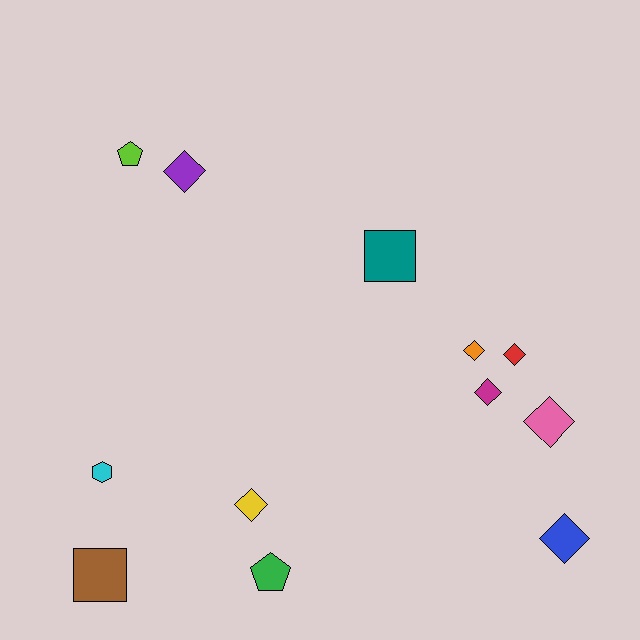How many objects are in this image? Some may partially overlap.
There are 12 objects.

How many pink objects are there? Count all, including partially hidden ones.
There is 1 pink object.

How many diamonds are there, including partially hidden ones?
There are 7 diamonds.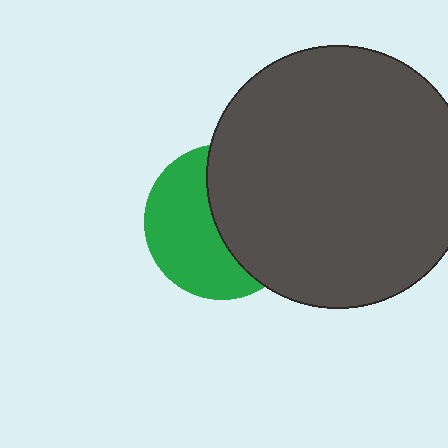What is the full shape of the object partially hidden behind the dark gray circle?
The partially hidden object is a green circle.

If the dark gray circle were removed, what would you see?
You would see the complete green circle.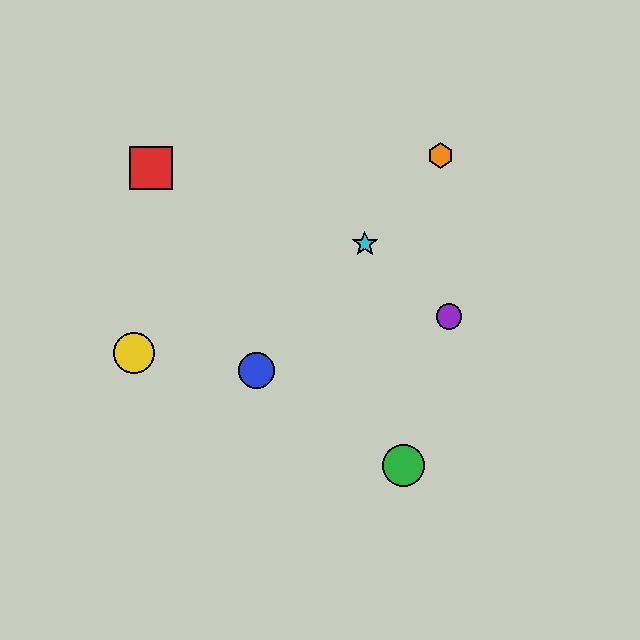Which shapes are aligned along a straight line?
The blue circle, the orange hexagon, the cyan star are aligned along a straight line.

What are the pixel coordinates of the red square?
The red square is at (151, 168).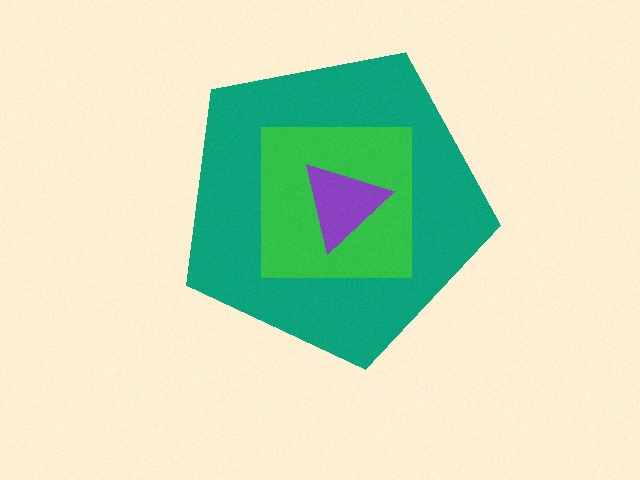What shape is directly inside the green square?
The purple triangle.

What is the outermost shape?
The teal pentagon.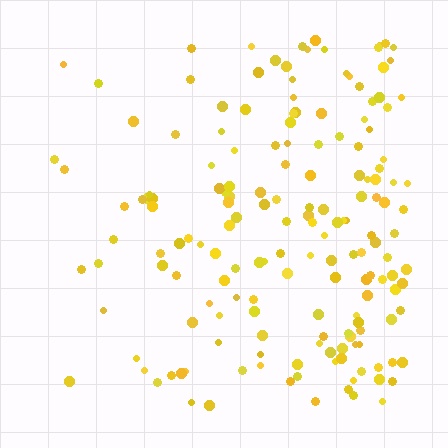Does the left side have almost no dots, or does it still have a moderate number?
Still a moderate number, just noticeably fewer than the right.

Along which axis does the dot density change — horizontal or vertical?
Horizontal.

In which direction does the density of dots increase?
From left to right, with the right side densest.